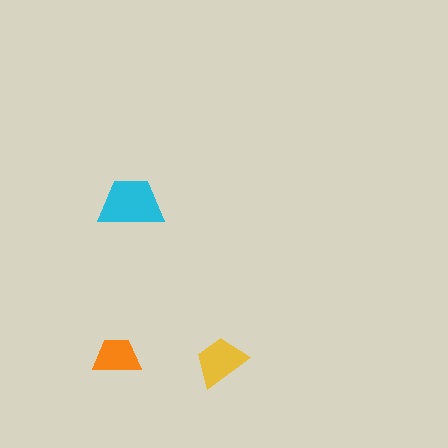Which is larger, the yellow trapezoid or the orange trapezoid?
The yellow one.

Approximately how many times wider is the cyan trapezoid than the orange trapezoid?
About 1.5 times wider.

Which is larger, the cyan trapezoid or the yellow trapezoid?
The cyan one.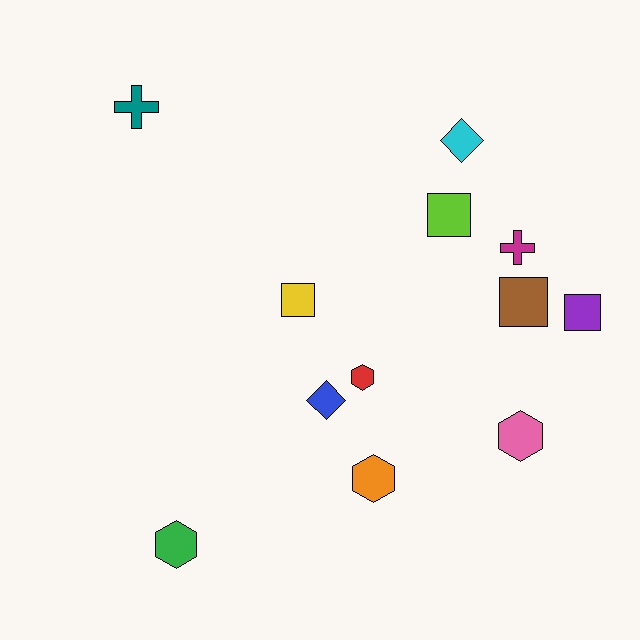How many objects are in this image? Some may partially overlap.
There are 12 objects.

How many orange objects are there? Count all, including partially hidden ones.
There is 1 orange object.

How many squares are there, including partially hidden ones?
There are 4 squares.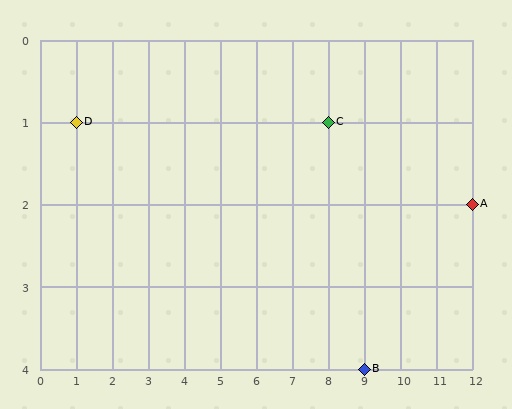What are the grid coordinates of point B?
Point B is at grid coordinates (9, 4).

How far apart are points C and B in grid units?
Points C and B are 1 column and 3 rows apart (about 3.2 grid units diagonally).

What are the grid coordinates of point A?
Point A is at grid coordinates (12, 2).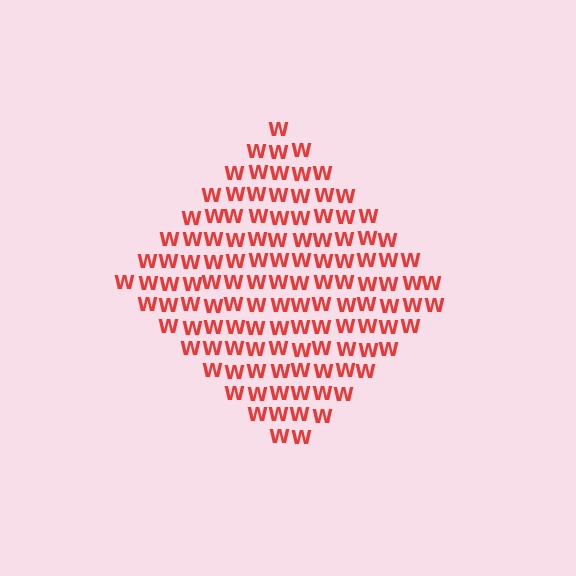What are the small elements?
The small elements are letter W's.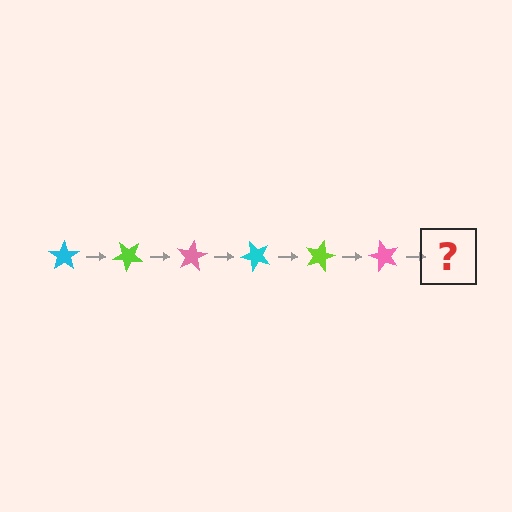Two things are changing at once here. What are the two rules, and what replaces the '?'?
The two rules are that it rotates 40 degrees each step and the color cycles through cyan, lime, and pink. The '?' should be a cyan star, rotated 240 degrees from the start.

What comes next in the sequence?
The next element should be a cyan star, rotated 240 degrees from the start.